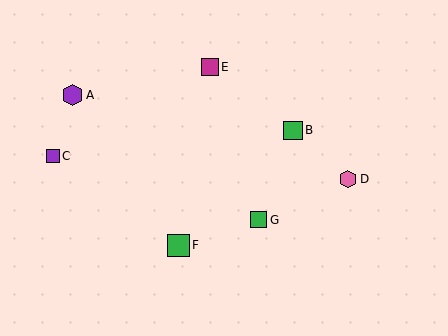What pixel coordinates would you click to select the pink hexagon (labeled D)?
Click at (348, 179) to select the pink hexagon D.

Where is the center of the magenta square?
The center of the magenta square is at (210, 67).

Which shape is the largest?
The green square (labeled F) is the largest.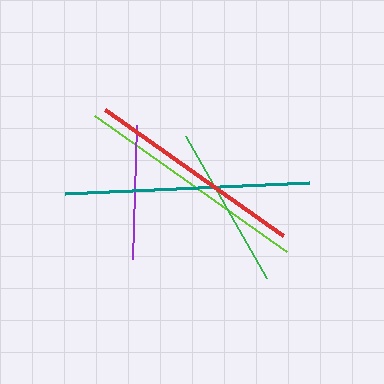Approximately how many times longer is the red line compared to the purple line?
The red line is approximately 1.6 times the length of the purple line.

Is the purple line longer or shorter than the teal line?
The teal line is longer than the purple line.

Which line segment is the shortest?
The purple line is the shortest at approximately 134 pixels.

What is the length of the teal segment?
The teal segment is approximately 244 pixels long.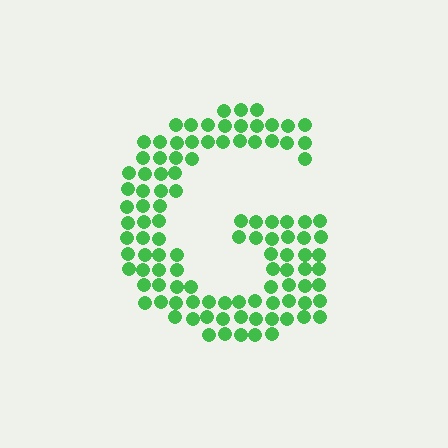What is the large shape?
The large shape is the letter G.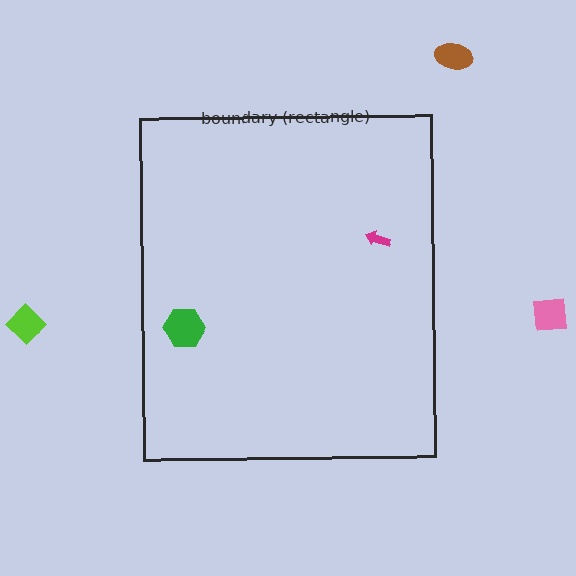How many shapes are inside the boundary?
2 inside, 3 outside.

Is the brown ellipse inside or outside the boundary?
Outside.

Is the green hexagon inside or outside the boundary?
Inside.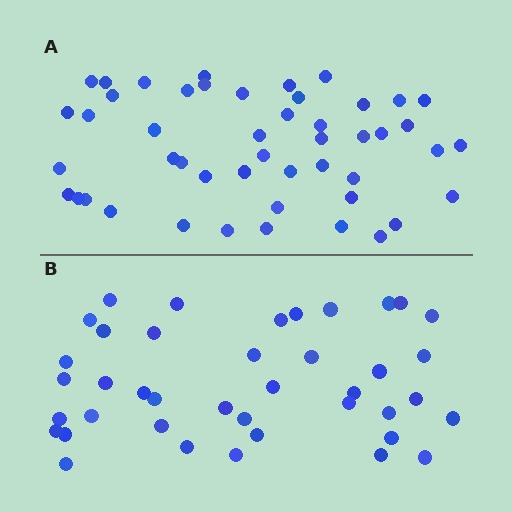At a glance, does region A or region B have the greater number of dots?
Region A (the top region) has more dots.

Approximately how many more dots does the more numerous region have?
Region A has roughly 8 or so more dots than region B.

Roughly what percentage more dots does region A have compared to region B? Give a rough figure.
About 20% more.